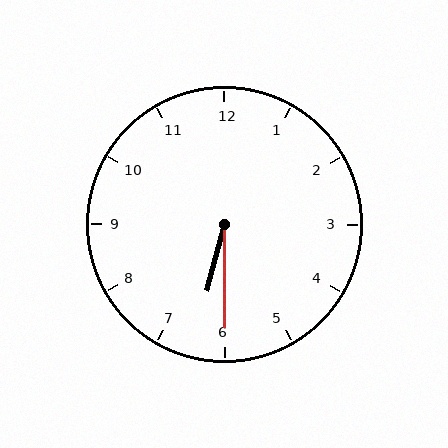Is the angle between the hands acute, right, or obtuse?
It is acute.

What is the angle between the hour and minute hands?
Approximately 15 degrees.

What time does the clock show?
6:30.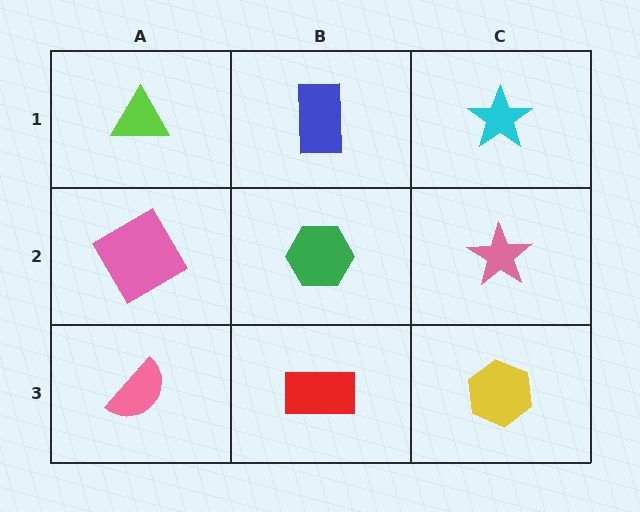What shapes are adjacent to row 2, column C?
A cyan star (row 1, column C), a yellow hexagon (row 3, column C), a green hexagon (row 2, column B).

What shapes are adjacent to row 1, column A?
A pink diamond (row 2, column A), a blue rectangle (row 1, column B).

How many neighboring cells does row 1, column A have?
2.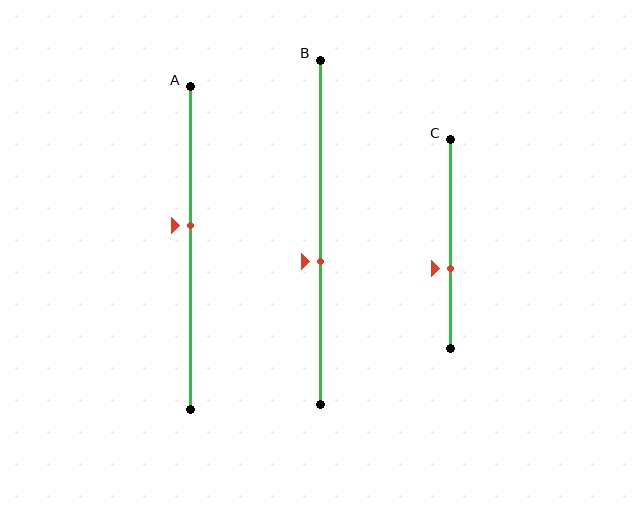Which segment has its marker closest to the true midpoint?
Segment A has its marker closest to the true midpoint.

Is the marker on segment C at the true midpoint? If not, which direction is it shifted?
No, the marker on segment C is shifted downward by about 12% of the segment length.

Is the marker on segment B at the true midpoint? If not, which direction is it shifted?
No, the marker on segment B is shifted downward by about 8% of the segment length.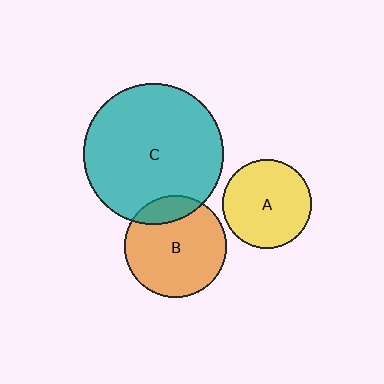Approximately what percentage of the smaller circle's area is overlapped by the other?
Approximately 15%.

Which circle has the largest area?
Circle C (teal).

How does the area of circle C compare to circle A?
Approximately 2.5 times.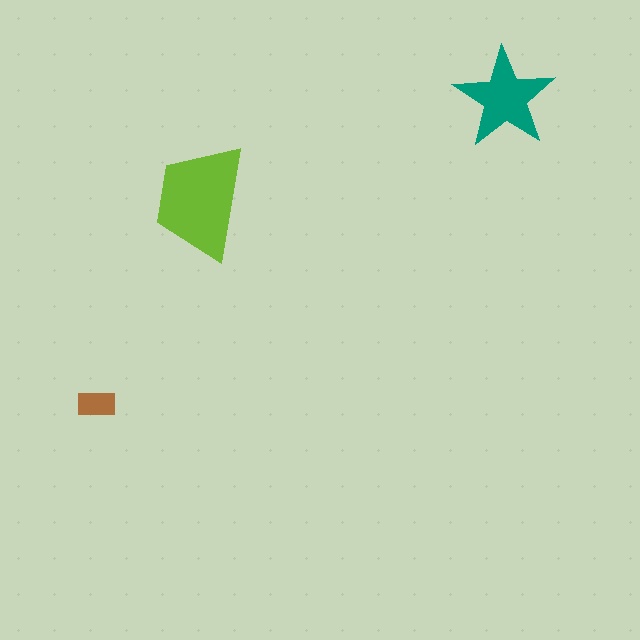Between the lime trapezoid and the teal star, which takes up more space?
The lime trapezoid.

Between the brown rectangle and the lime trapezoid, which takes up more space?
The lime trapezoid.